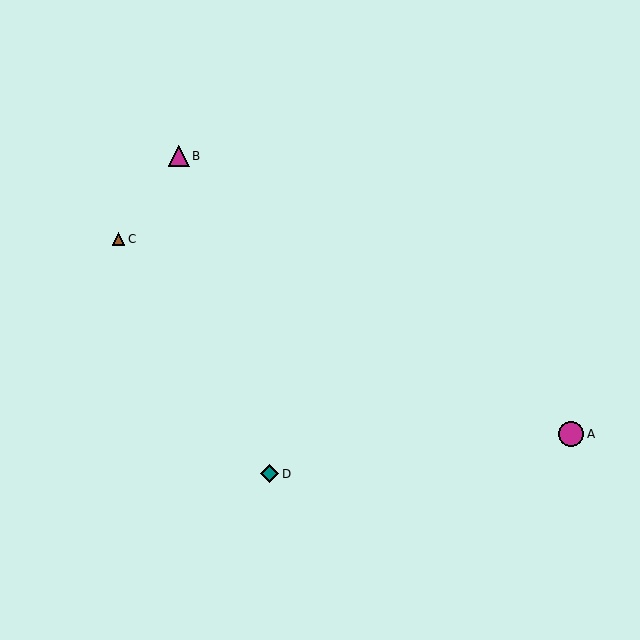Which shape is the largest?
The magenta circle (labeled A) is the largest.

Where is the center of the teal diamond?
The center of the teal diamond is at (270, 474).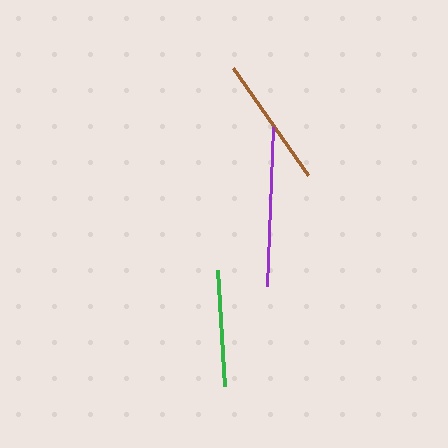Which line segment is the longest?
The purple line is the longest at approximately 160 pixels.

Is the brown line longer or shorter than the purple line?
The purple line is longer than the brown line.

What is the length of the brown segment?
The brown segment is approximately 131 pixels long.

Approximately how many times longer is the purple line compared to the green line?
The purple line is approximately 1.4 times the length of the green line.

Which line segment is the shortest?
The green line is the shortest at approximately 117 pixels.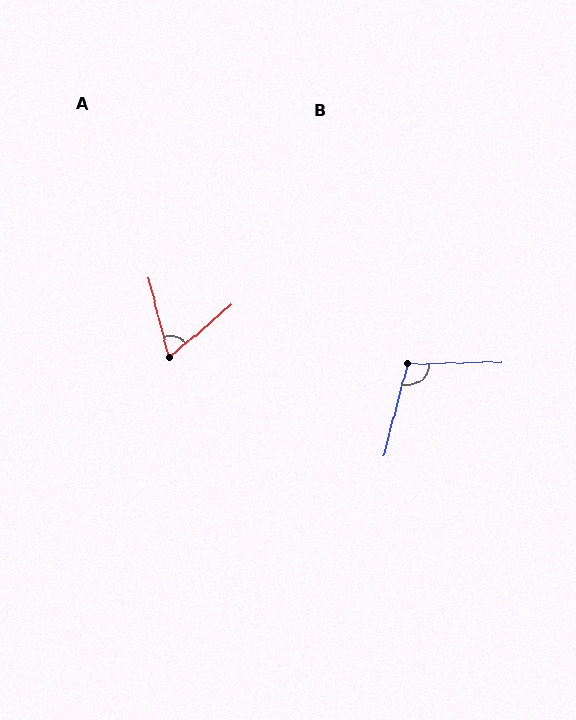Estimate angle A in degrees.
Approximately 65 degrees.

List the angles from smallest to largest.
A (65°), B (106°).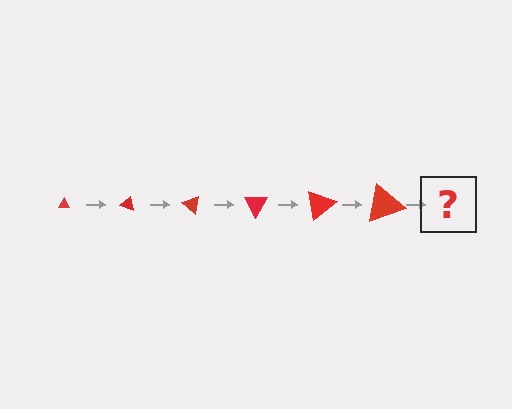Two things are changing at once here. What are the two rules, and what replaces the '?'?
The two rules are that the triangle grows larger each step and it rotates 20 degrees each step. The '?' should be a triangle, larger than the previous one and rotated 120 degrees from the start.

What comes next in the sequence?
The next element should be a triangle, larger than the previous one and rotated 120 degrees from the start.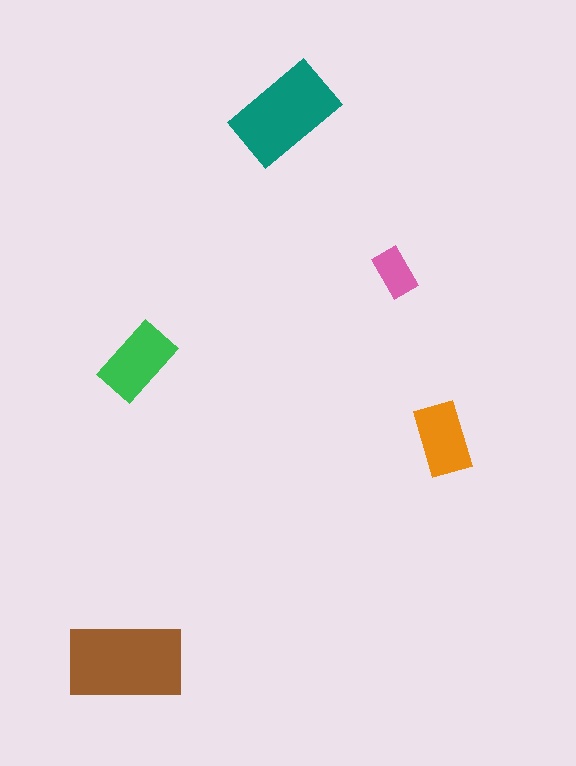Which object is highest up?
The teal rectangle is topmost.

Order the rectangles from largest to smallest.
the brown one, the teal one, the green one, the orange one, the pink one.